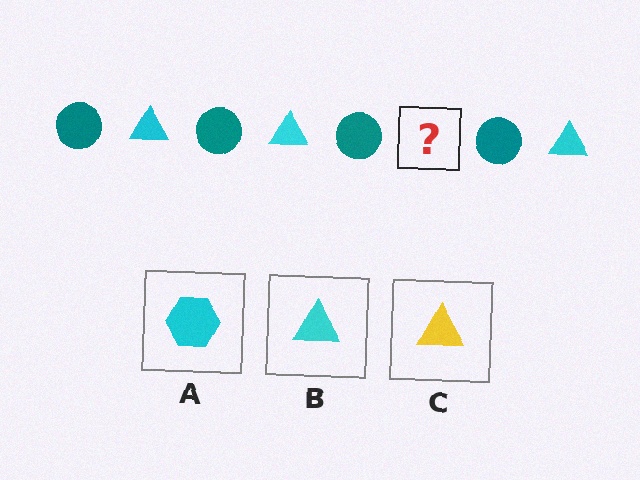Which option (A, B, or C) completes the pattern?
B.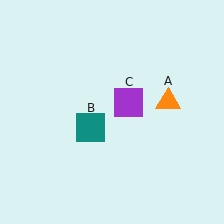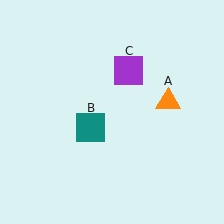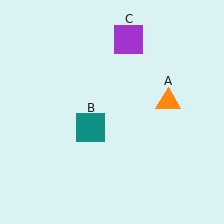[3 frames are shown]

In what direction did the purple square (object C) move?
The purple square (object C) moved up.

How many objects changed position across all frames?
1 object changed position: purple square (object C).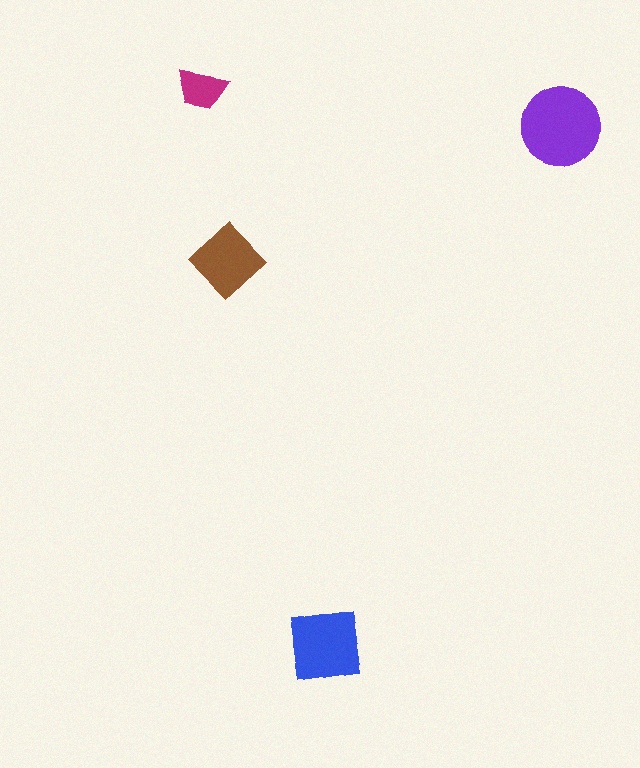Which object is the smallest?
The magenta trapezoid.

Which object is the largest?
The purple circle.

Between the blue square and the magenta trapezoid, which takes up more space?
The blue square.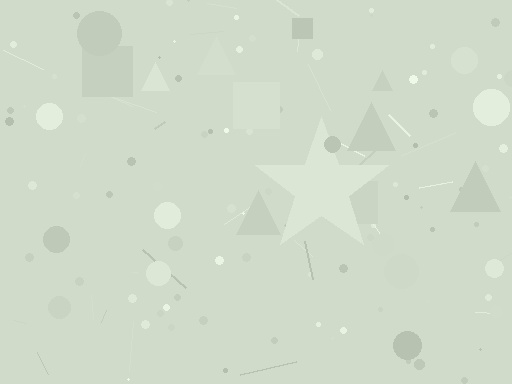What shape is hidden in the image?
A star is hidden in the image.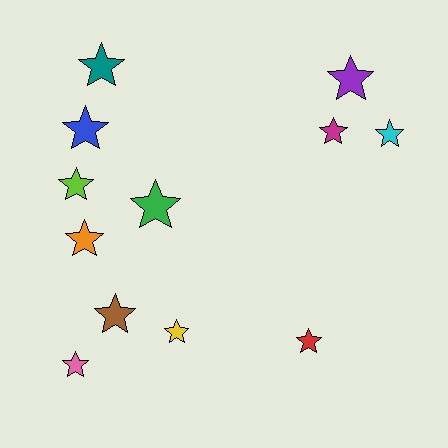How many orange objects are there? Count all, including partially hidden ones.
There is 1 orange object.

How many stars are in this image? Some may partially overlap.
There are 12 stars.